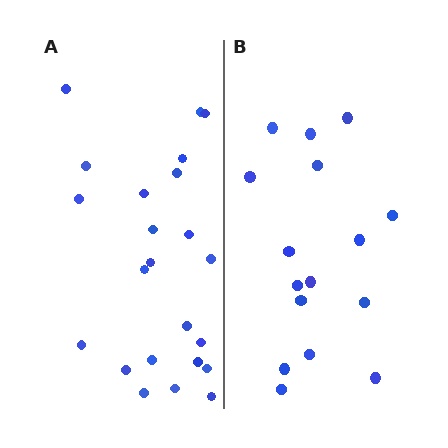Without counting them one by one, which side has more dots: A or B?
Region A (the left region) has more dots.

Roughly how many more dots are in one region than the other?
Region A has roughly 8 or so more dots than region B.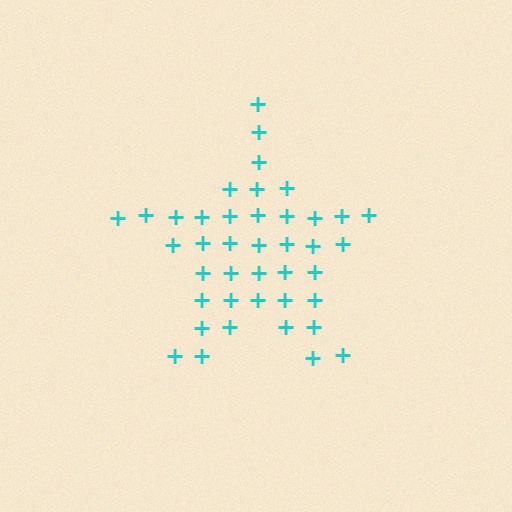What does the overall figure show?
The overall figure shows a star.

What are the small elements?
The small elements are plus signs.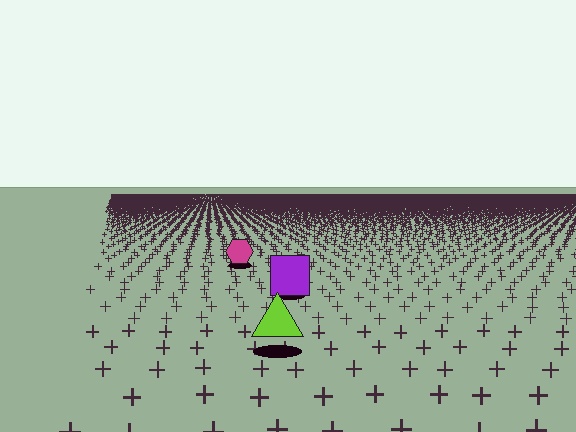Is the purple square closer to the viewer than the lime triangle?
No. The lime triangle is closer — you can tell from the texture gradient: the ground texture is coarser near it.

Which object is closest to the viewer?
The lime triangle is closest. The texture marks near it are larger and more spread out.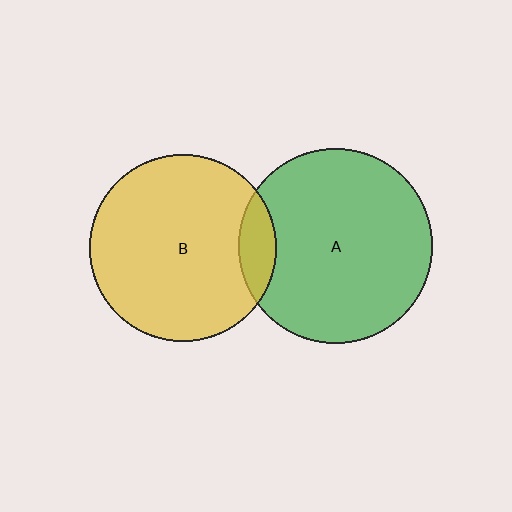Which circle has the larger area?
Circle A (green).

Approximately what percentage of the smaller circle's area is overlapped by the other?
Approximately 10%.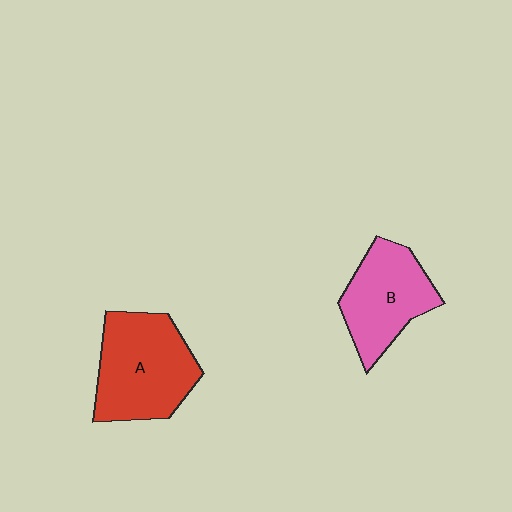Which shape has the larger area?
Shape A (red).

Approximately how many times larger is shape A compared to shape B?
Approximately 1.2 times.